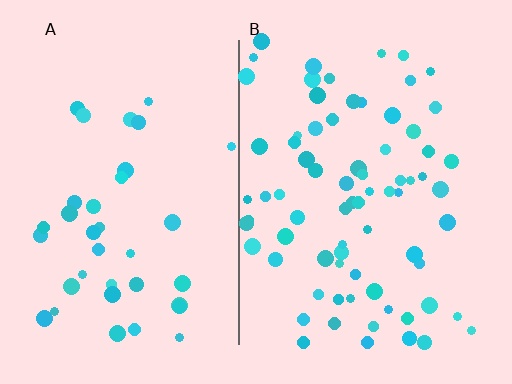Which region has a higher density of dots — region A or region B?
B (the right).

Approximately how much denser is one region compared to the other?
Approximately 2.0× — region B over region A.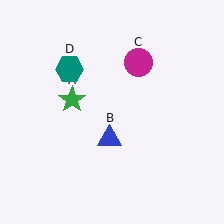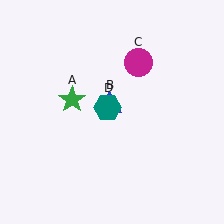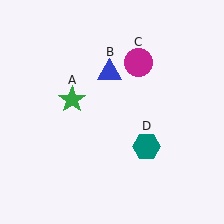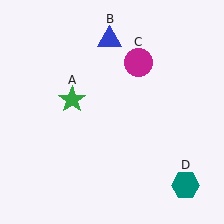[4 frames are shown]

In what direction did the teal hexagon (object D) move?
The teal hexagon (object D) moved down and to the right.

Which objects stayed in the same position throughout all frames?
Green star (object A) and magenta circle (object C) remained stationary.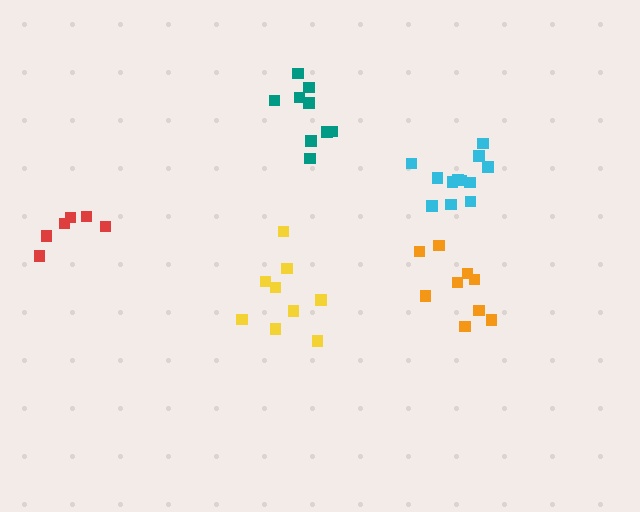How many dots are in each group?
Group 1: 12 dots, Group 2: 9 dots, Group 3: 9 dots, Group 4: 6 dots, Group 5: 9 dots (45 total).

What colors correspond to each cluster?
The clusters are colored: cyan, teal, yellow, red, orange.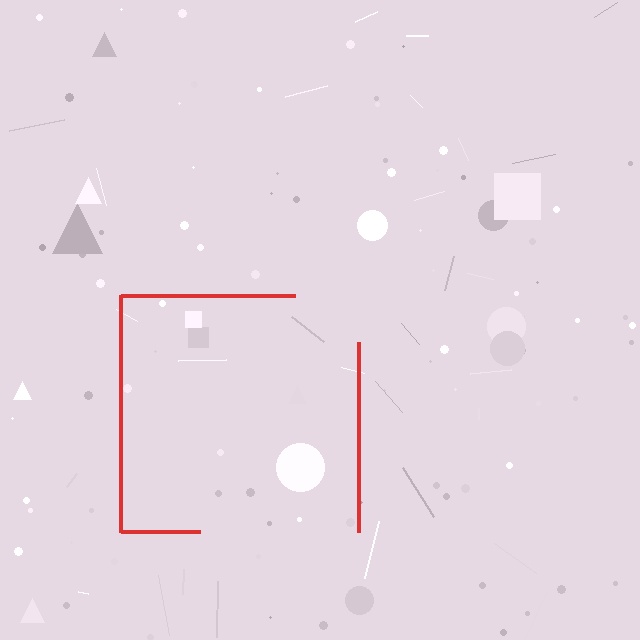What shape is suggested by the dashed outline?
The dashed outline suggests a square.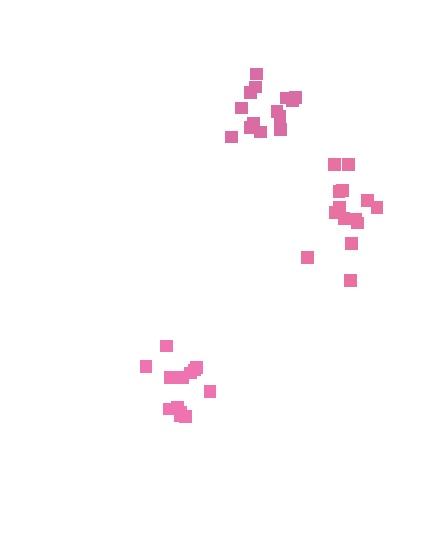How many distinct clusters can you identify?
There are 3 distinct clusters.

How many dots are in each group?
Group 1: 13 dots, Group 2: 14 dots, Group 3: 14 dots (41 total).